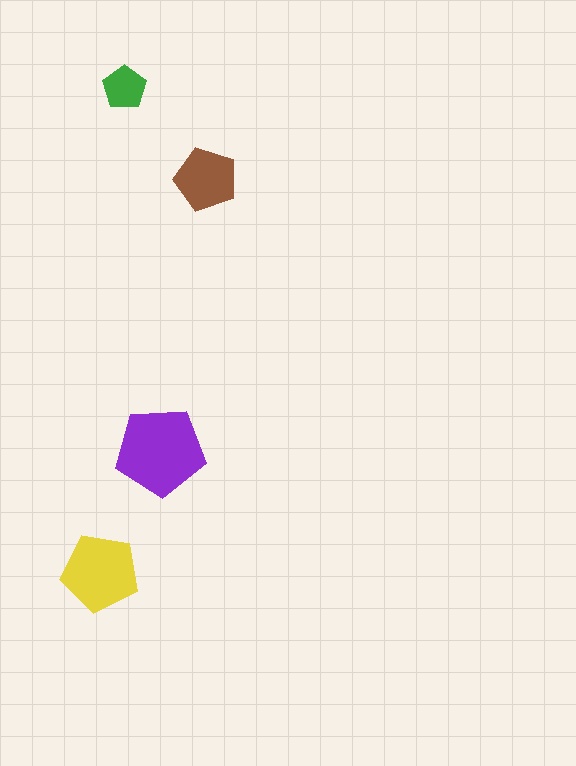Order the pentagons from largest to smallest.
the purple one, the yellow one, the brown one, the green one.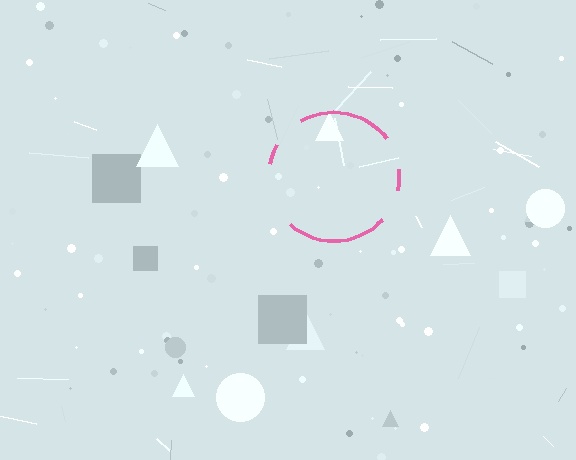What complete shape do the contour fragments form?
The contour fragments form a circle.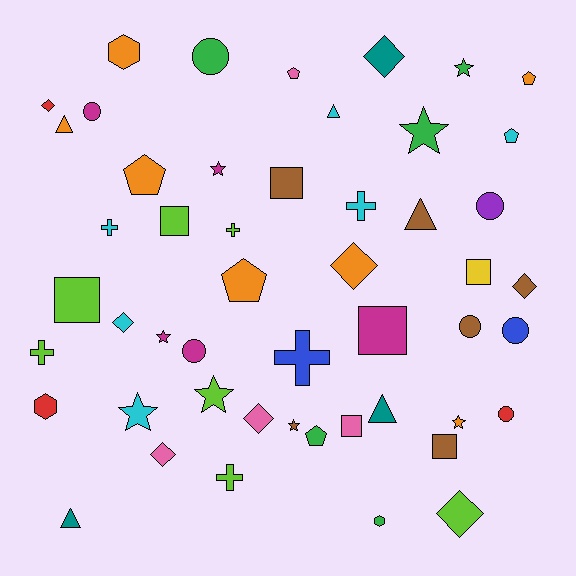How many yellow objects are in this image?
There is 1 yellow object.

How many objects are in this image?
There are 50 objects.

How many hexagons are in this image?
There are 3 hexagons.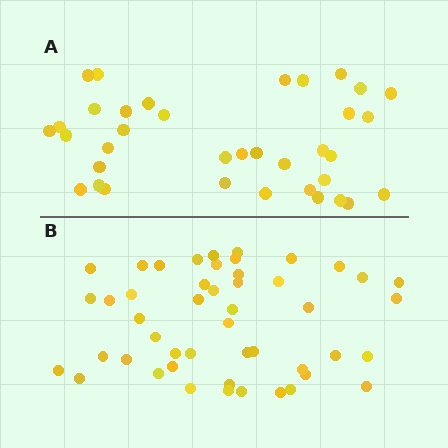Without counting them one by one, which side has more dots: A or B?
Region B (the bottom region) has more dots.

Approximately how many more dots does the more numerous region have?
Region B has roughly 12 or so more dots than region A.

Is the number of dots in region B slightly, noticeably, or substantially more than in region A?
Region B has noticeably more, but not dramatically so. The ratio is roughly 1.3 to 1.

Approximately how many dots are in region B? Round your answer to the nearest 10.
About 50 dots. (The exact count is 48, which rounds to 50.)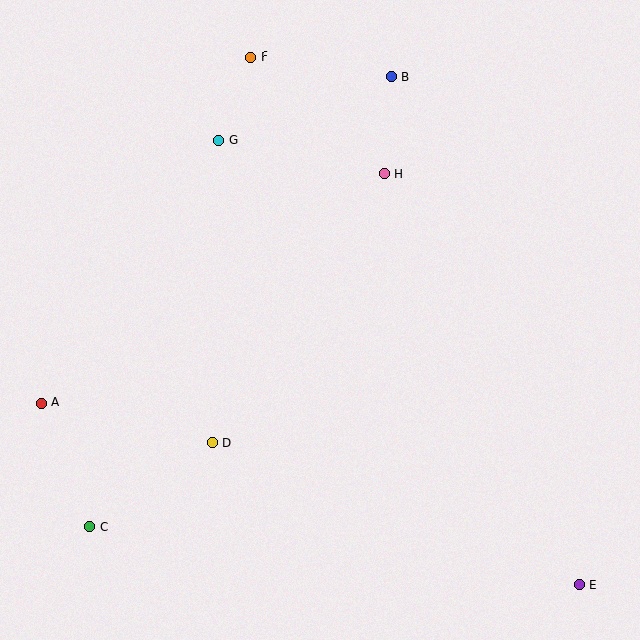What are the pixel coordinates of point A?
Point A is at (41, 403).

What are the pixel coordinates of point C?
Point C is at (90, 527).